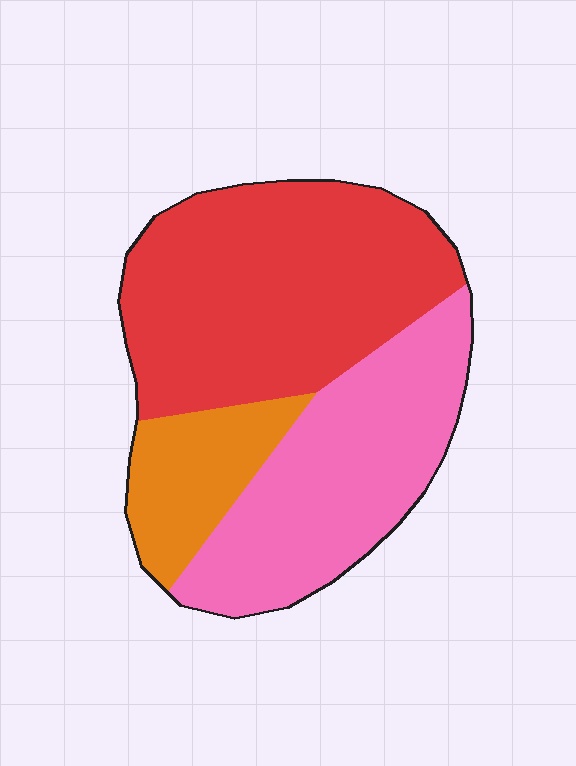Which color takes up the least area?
Orange, at roughly 15%.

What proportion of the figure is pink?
Pink takes up between a third and a half of the figure.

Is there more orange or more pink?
Pink.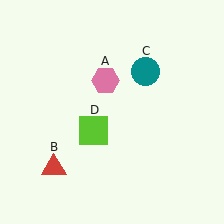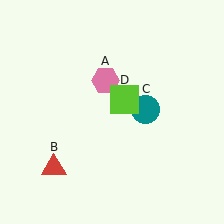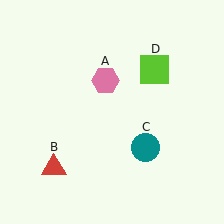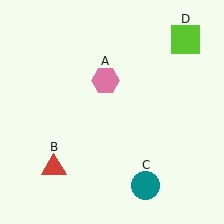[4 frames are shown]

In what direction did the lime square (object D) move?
The lime square (object D) moved up and to the right.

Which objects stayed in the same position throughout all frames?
Pink hexagon (object A) and red triangle (object B) remained stationary.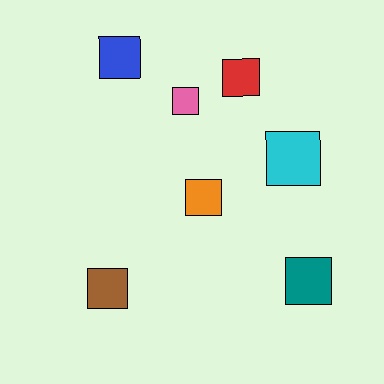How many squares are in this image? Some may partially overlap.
There are 7 squares.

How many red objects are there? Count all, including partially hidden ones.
There is 1 red object.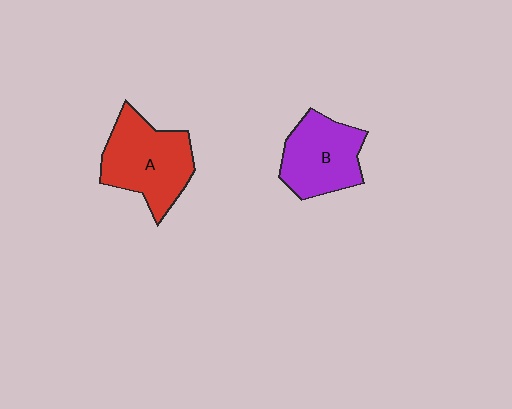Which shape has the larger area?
Shape A (red).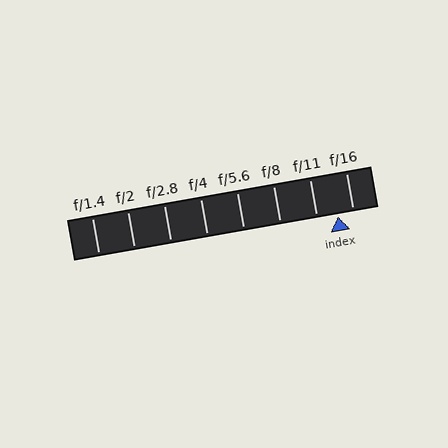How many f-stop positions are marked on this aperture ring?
There are 8 f-stop positions marked.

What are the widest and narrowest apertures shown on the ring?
The widest aperture shown is f/1.4 and the narrowest is f/16.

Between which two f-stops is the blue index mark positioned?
The index mark is between f/11 and f/16.